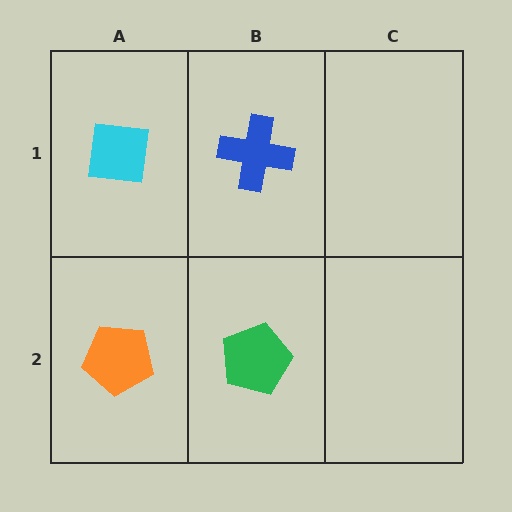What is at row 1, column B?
A blue cross.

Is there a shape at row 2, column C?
No, that cell is empty.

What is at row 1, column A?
A cyan square.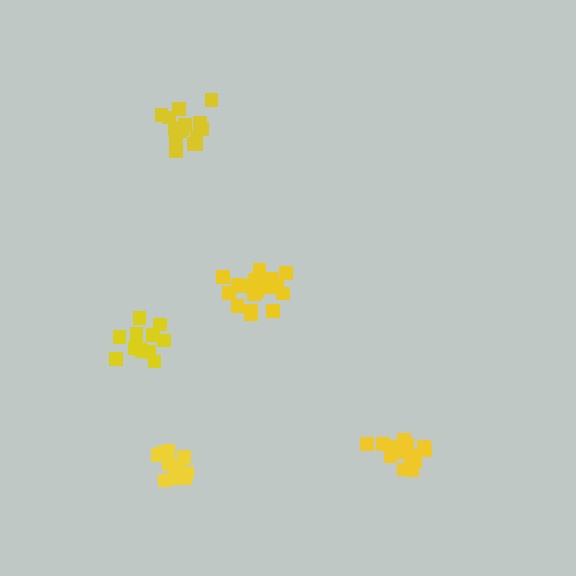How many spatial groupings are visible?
There are 5 spatial groupings.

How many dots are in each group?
Group 1: 12 dots, Group 2: 18 dots, Group 3: 14 dots, Group 4: 16 dots, Group 5: 14 dots (74 total).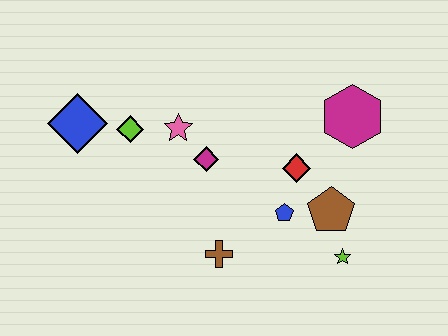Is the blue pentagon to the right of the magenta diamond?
Yes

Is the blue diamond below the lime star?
No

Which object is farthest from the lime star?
The blue diamond is farthest from the lime star.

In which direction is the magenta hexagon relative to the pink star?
The magenta hexagon is to the right of the pink star.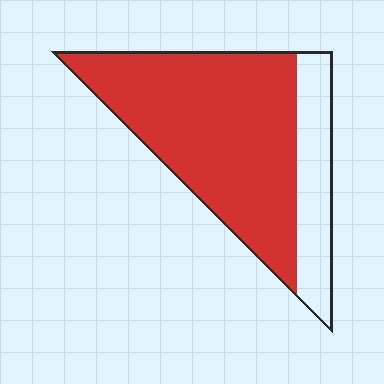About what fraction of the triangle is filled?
About three quarters (3/4).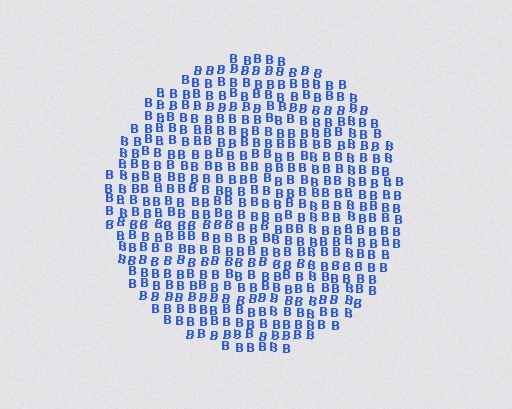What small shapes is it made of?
It is made of small letter B's.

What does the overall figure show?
The overall figure shows a circle.